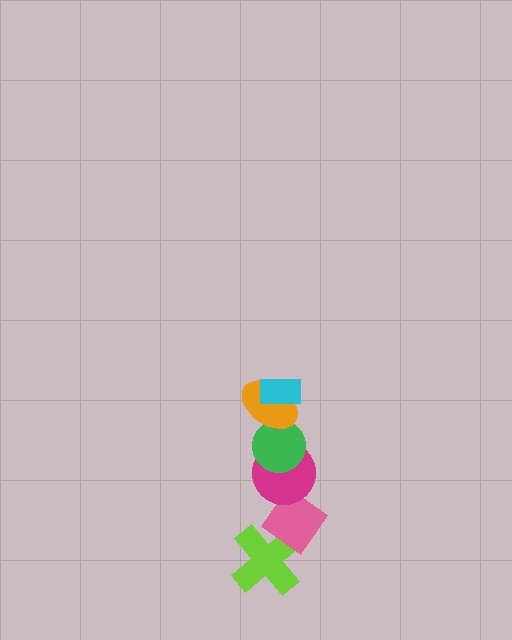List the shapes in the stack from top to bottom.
From top to bottom: the cyan rectangle, the orange ellipse, the green circle, the magenta circle, the pink diamond, the lime cross.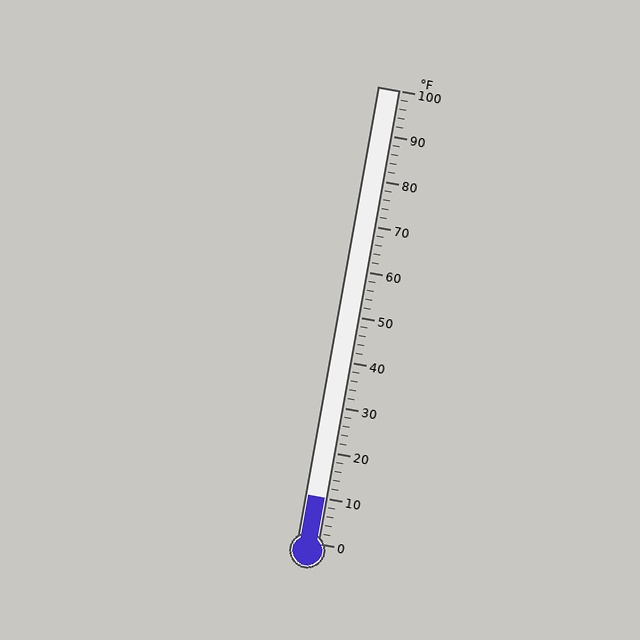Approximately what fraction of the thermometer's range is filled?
The thermometer is filled to approximately 10% of its range.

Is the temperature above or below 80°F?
The temperature is below 80°F.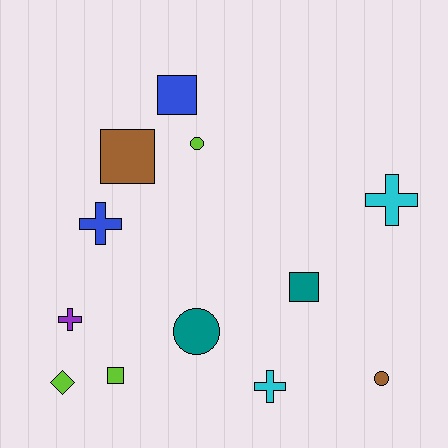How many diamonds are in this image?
There is 1 diamond.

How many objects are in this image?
There are 12 objects.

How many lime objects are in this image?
There are 3 lime objects.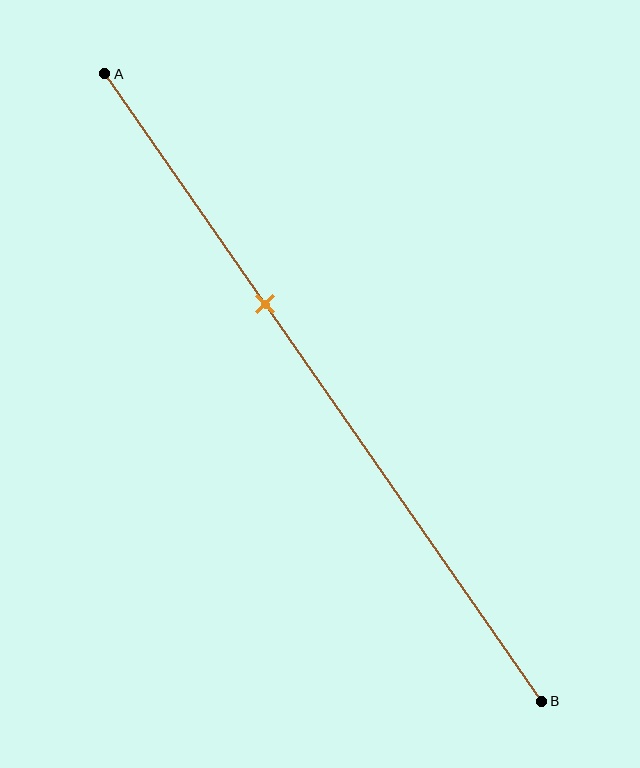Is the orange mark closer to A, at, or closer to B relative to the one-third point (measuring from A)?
The orange mark is closer to point B than the one-third point of segment AB.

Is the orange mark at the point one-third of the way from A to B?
No, the mark is at about 35% from A, not at the 33% one-third point.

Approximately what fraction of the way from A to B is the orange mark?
The orange mark is approximately 35% of the way from A to B.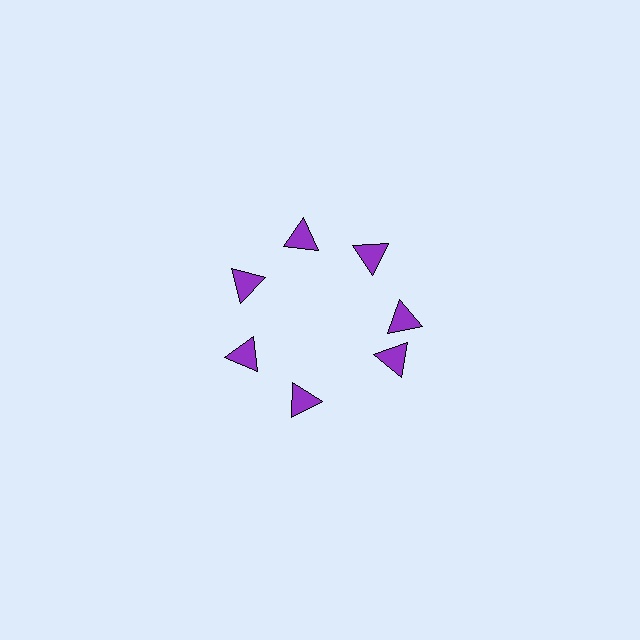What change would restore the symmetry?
The symmetry would be restored by rotating it back into even spacing with its neighbors so that all 7 triangles sit at equal angles and equal distance from the center.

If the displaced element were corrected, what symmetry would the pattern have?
It would have 7-fold rotational symmetry — the pattern would map onto itself every 51 degrees.